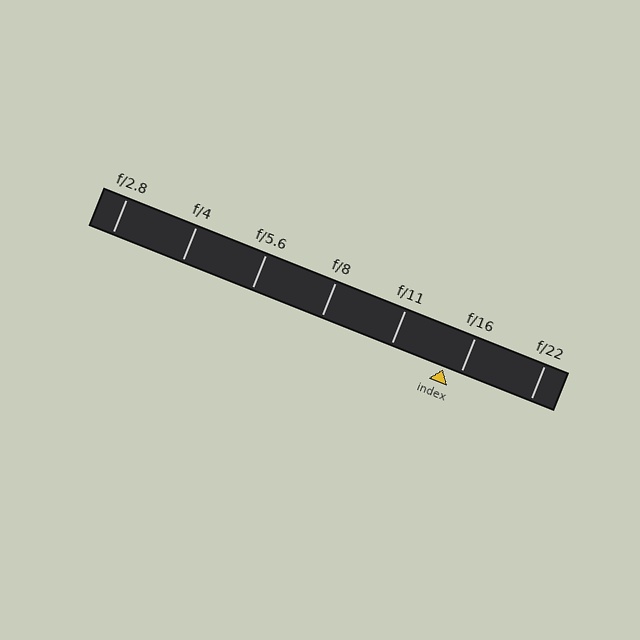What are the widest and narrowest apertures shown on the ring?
The widest aperture shown is f/2.8 and the narrowest is f/22.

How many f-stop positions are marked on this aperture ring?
There are 7 f-stop positions marked.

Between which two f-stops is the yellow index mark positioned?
The index mark is between f/11 and f/16.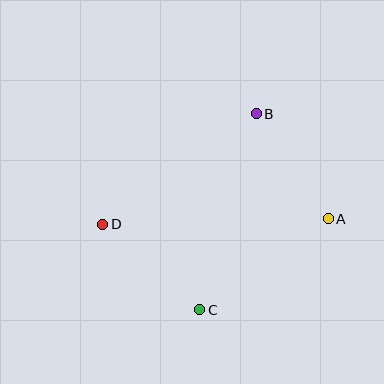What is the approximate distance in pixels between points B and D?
The distance between B and D is approximately 189 pixels.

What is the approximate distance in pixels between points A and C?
The distance between A and C is approximately 157 pixels.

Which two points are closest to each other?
Points A and B are closest to each other.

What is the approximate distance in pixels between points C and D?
The distance between C and D is approximately 129 pixels.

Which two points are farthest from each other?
Points A and D are farthest from each other.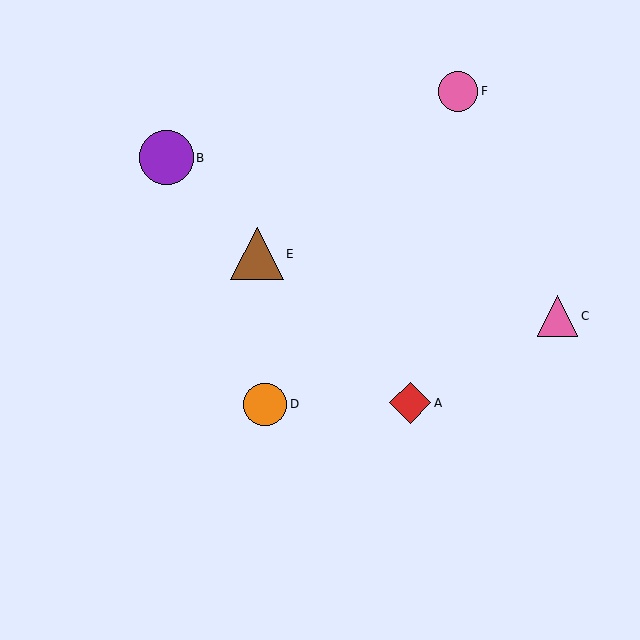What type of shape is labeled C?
Shape C is a pink triangle.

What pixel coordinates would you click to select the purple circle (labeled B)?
Click at (166, 158) to select the purple circle B.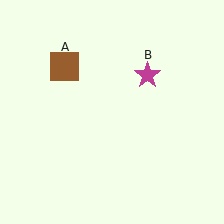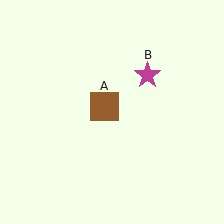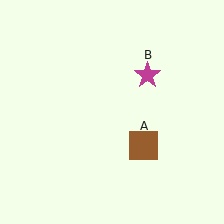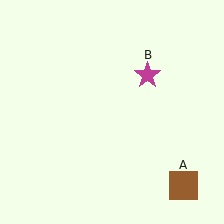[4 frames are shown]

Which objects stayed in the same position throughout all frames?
Magenta star (object B) remained stationary.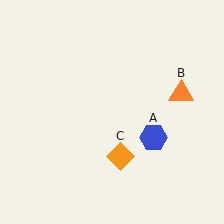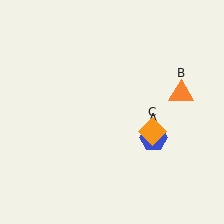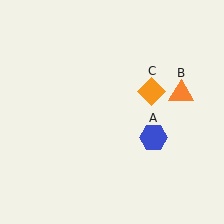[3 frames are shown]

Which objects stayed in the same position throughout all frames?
Blue hexagon (object A) and orange triangle (object B) remained stationary.